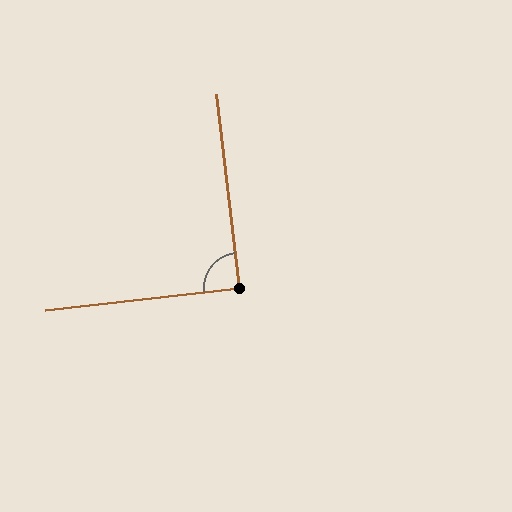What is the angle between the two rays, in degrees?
Approximately 90 degrees.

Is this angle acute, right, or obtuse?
It is approximately a right angle.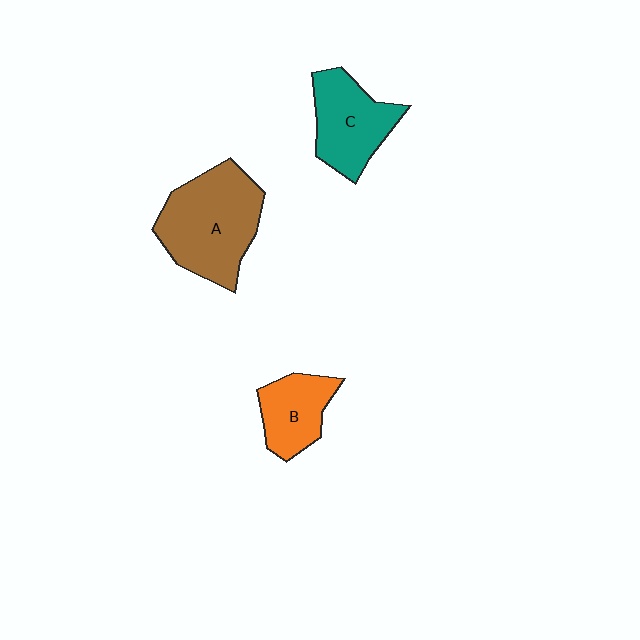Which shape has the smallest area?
Shape B (orange).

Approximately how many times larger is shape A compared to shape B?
Approximately 1.9 times.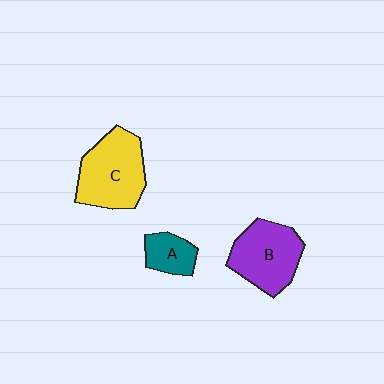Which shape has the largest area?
Shape C (yellow).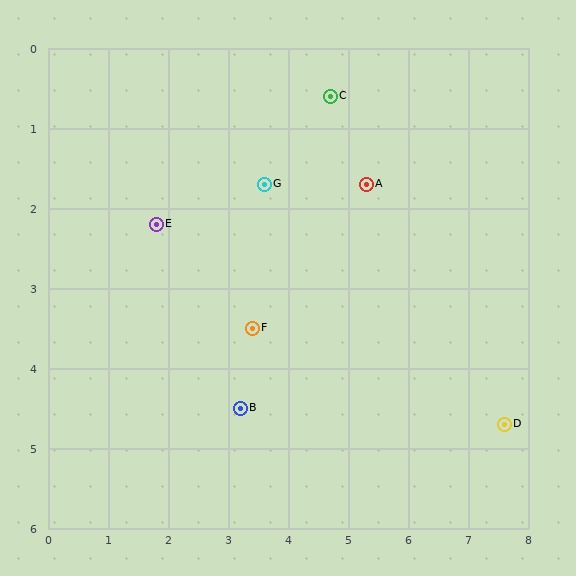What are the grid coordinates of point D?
Point D is at approximately (7.6, 4.7).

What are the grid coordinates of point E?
Point E is at approximately (1.8, 2.2).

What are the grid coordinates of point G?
Point G is at approximately (3.6, 1.7).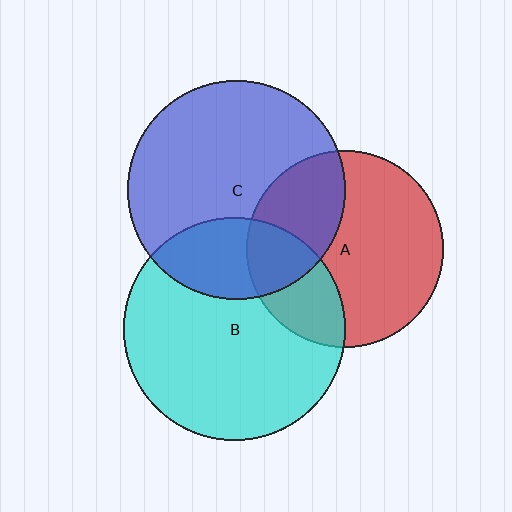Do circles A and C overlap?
Yes.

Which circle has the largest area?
Circle B (cyan).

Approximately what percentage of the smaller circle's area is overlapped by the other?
Approximately 30%.